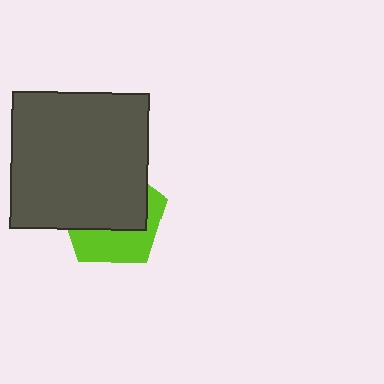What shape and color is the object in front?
The object in front is a dark gray square.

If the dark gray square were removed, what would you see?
You would see the complete lime pentagon.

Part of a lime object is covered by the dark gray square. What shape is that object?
It is a pentagon.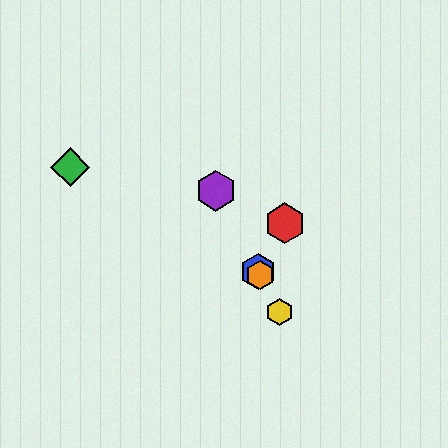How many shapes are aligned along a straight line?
4 shapes (the blue hexagon, the yellow hexagon, the purple hexagon, the orange hexagon) are aligned along a straight line.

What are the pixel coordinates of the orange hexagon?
The orange hexagon is at (260, 275).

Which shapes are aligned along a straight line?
The blue hexagon, the yellow hexagon, the purple hexagon, the orange hexagon are aligned along a straight line.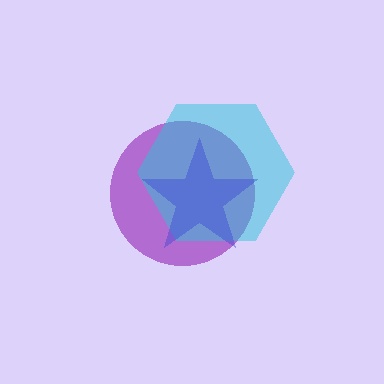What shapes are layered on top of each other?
The layered shapes are: a purple circle, a cyan hexagon, a blue star.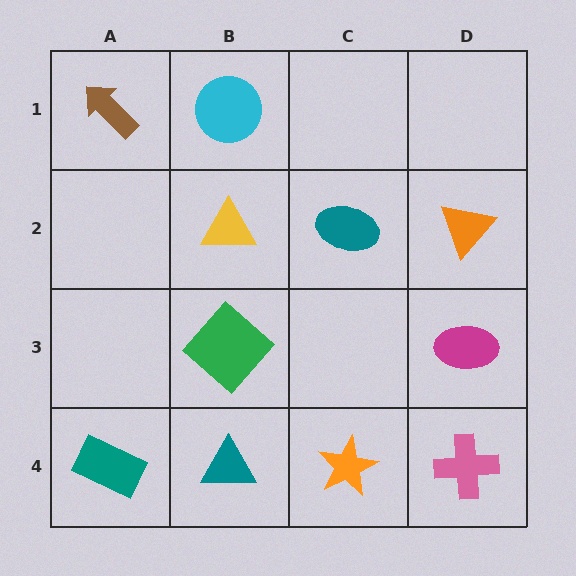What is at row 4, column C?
An orange star.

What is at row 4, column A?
A teal rectangle.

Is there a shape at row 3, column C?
No, that cell is empty.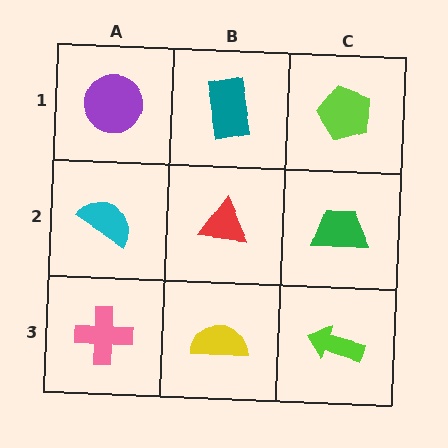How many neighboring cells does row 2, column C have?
3.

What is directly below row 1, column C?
A green trapezoid.